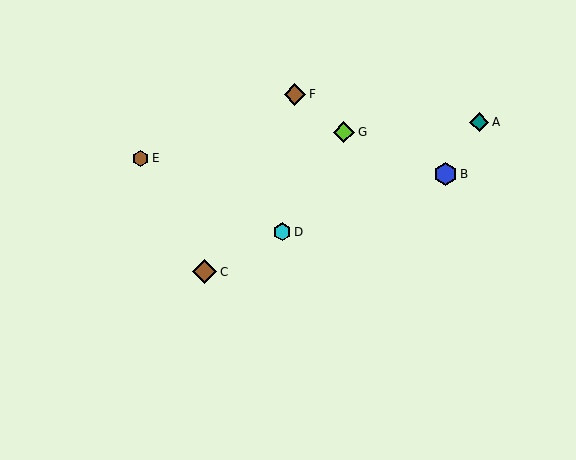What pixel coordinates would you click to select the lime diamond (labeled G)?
Click at (344, 132) to select the lime diamond G.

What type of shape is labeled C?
Shape C is a brown diamond.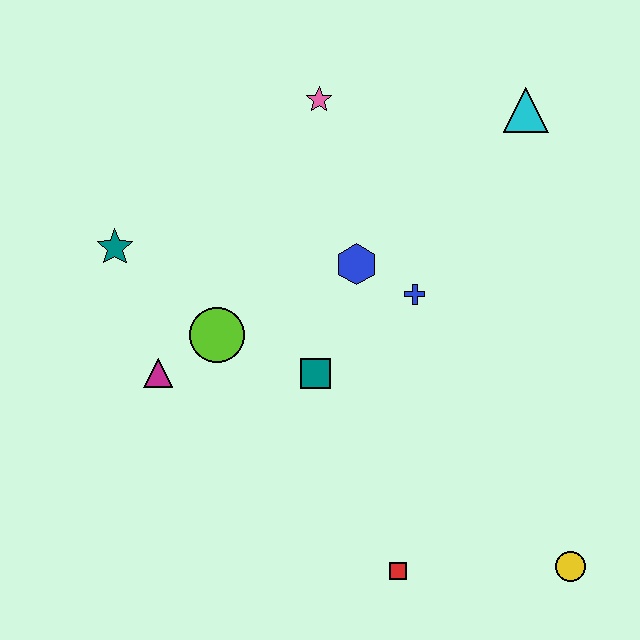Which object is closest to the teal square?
The lime circle is closest to the teal square.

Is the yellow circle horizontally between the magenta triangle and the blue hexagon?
No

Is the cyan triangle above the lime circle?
Yes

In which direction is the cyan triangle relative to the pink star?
The cyan triangle is to the right of the pink star.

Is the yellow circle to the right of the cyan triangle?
Yes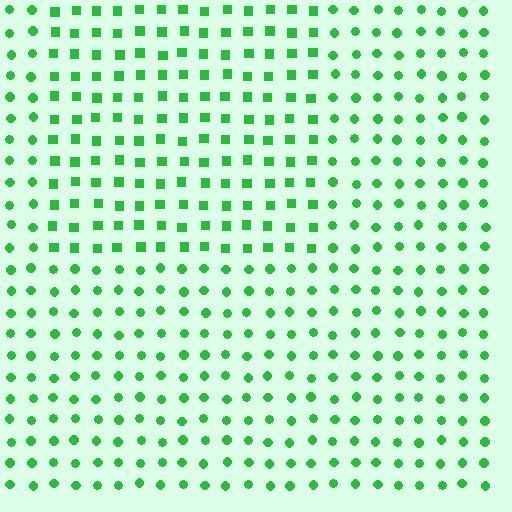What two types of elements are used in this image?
The image uses squares inside the rectangle region and circles outside it.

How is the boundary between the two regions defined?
The boundary is defined by a change in element shape: squares inside vs. circles outside. All elements share the same color and spacing.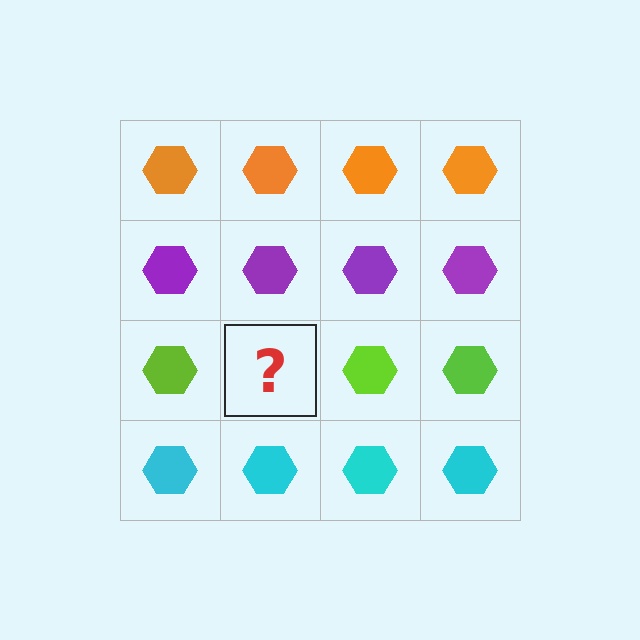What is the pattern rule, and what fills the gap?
The rule is that each row has a consistent color. The gap should be filled with a lime hexagon.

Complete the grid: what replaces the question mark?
The question mark should be replaced with a lime hexagon.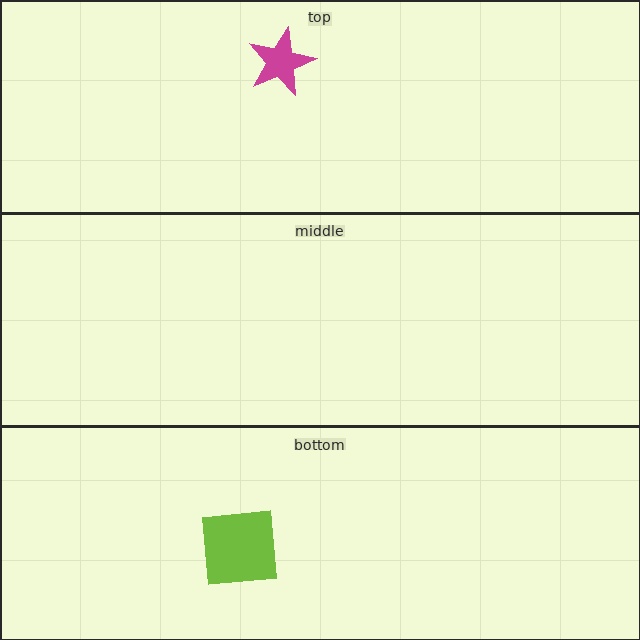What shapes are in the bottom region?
The purple arrow, the lime square.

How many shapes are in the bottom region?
2.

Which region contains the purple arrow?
The bottom region.